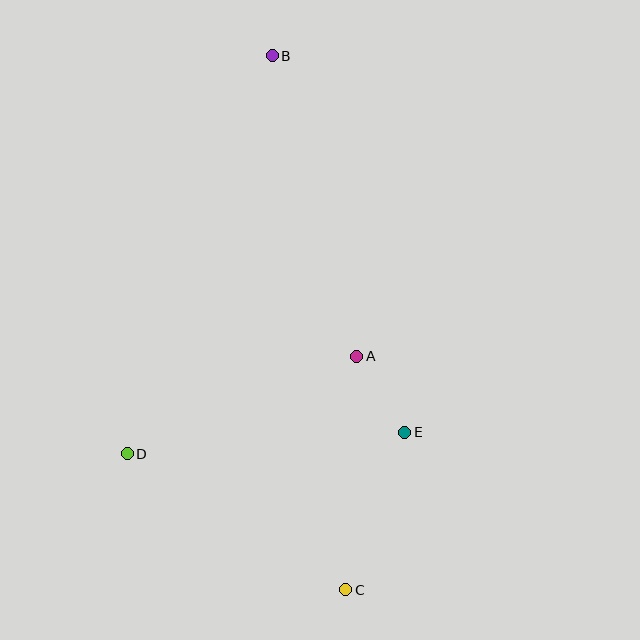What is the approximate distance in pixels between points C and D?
The distance between C and D is approximately 257 pixels.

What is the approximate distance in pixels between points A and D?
The distance between A and D is approximately 249 pixels.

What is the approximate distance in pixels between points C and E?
The distance between C and E is approximately 168 pixels.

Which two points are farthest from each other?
Points B and C are farthest from each other.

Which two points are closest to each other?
Points A and E are closest to each other.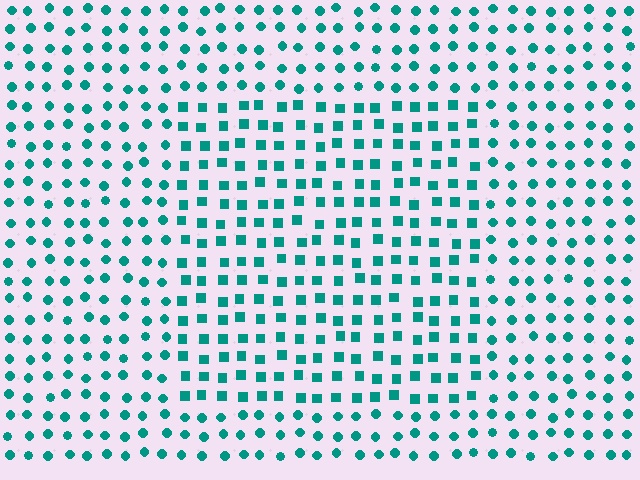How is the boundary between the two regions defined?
The boundary is defined by a change in element shape: squares inside vs. circles outside. All elements share the same color and spacing.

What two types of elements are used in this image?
The image uses squares inside the rectangle region and circles outside it.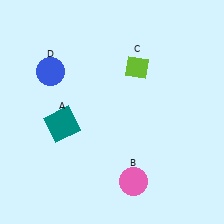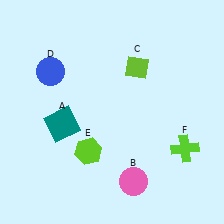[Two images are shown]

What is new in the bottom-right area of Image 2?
A lime cross (F) was added in the bottom-right area of Image 2.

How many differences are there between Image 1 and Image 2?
There are 2 differences between the two images.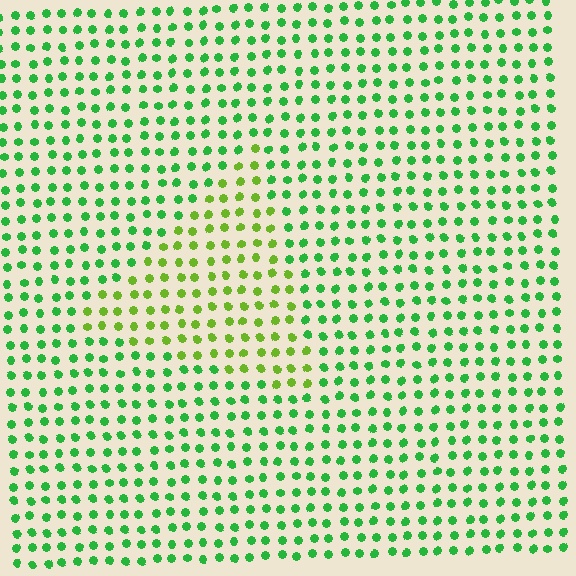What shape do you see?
I see a triangle.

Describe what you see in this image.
The image is filled with small green elements in a uniform arrangement. A triangle-shaped region is visible where the elements are tinted to a slightly different hue, forming a subtle color boundary.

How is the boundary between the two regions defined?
The boundary is defined purely by a slight shift in hue (about 38 degrees). Spacing, size, and orientation are identical on both sides.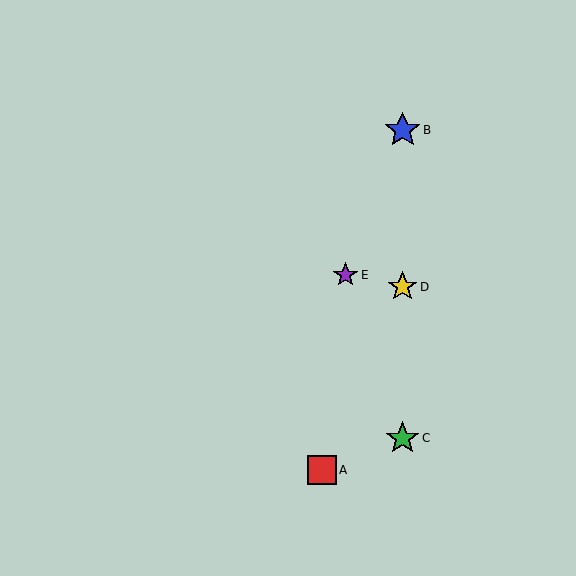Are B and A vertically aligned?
No, B is at x≈403 and A is at x≈322.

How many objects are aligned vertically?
3 objects (B, C, D) are aligned vertically.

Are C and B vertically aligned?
Yes, both are at x≈403.